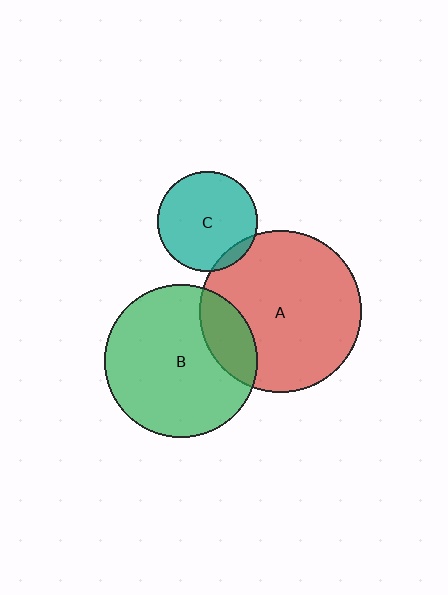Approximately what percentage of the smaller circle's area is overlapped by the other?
Approximately 20%.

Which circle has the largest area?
Circle A (red).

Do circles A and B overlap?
Yes.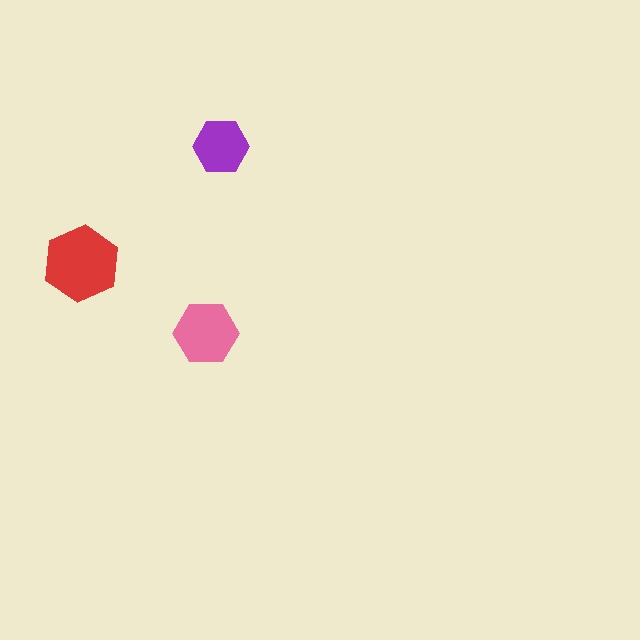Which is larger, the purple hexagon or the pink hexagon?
The pink one.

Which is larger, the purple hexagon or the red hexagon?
The red one.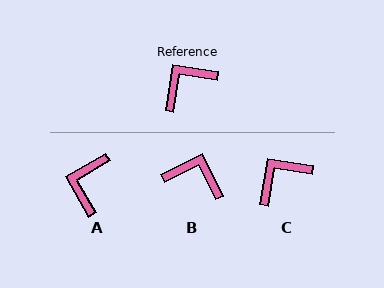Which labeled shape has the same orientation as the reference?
C.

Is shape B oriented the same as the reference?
No, it is off by about 55 degrees.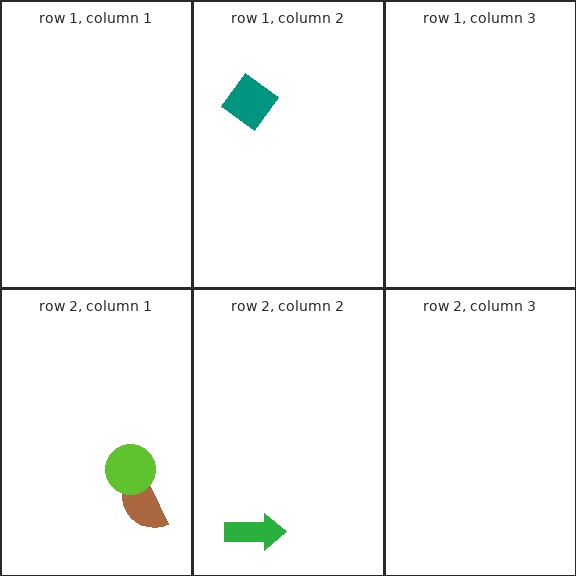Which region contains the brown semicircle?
The row 2, column 1 region.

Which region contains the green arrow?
The row 2, column 2 region.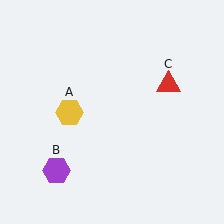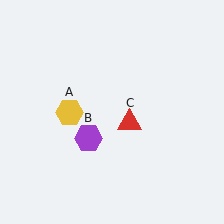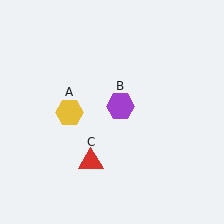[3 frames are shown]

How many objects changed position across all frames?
2 objects changed position: purple hexagon (object B), red triangle (object C).